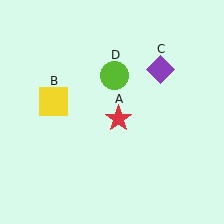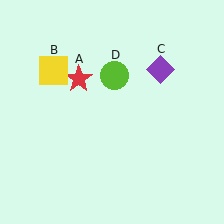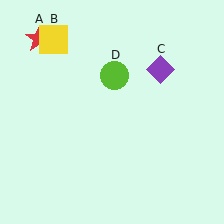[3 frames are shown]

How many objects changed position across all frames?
2 objects changed position: red star (object A), yellow square (object B).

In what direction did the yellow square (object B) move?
The yellow square (object B) moved up.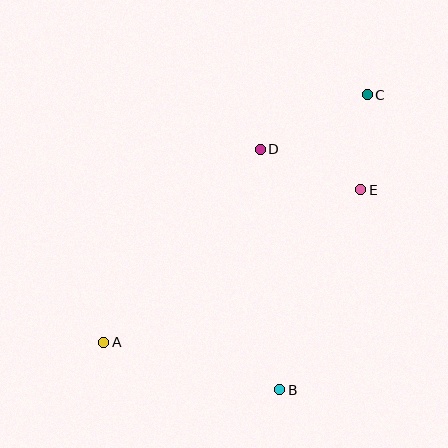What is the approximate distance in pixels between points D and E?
The distance between D and E is approximately 108 pixels.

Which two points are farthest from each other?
Points A and C are farthest from each other.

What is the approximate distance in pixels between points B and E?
The distance between B and E is approximately 216 pixels.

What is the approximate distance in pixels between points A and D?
The distance between A and D is approximately 249 pixels.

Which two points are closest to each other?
Points C and E are closest to each other.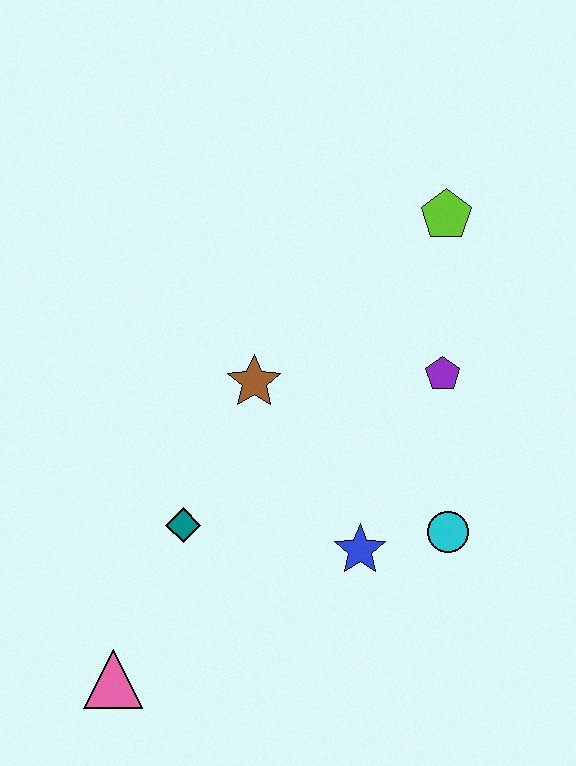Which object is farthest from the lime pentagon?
The pink triangle is farthest from the lime pentagon.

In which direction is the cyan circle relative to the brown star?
The cyan circle is to the right of the brown star.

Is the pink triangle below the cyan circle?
Yes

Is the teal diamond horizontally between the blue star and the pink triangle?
Yes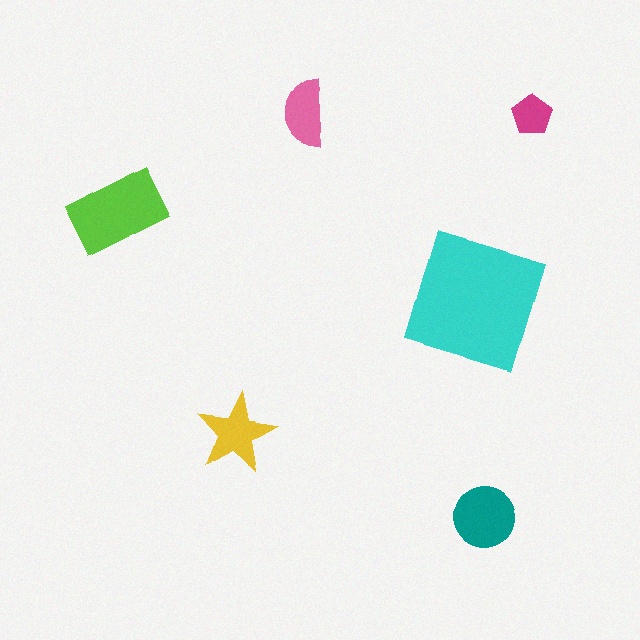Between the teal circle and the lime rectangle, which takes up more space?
The lime rectangle.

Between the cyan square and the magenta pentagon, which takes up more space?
The cyan square.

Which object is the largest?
The cyan square.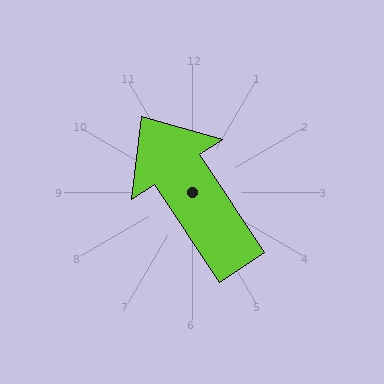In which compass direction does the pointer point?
Northwest.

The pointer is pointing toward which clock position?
Roughly 11 o'clock.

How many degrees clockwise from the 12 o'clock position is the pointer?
Approximately 326 degrees.